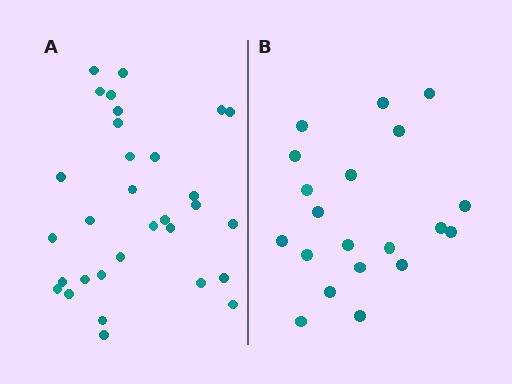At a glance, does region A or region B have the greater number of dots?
Region A (the left region) has more dots.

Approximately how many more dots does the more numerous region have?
Region A has roughly 12 or so more dots than region B.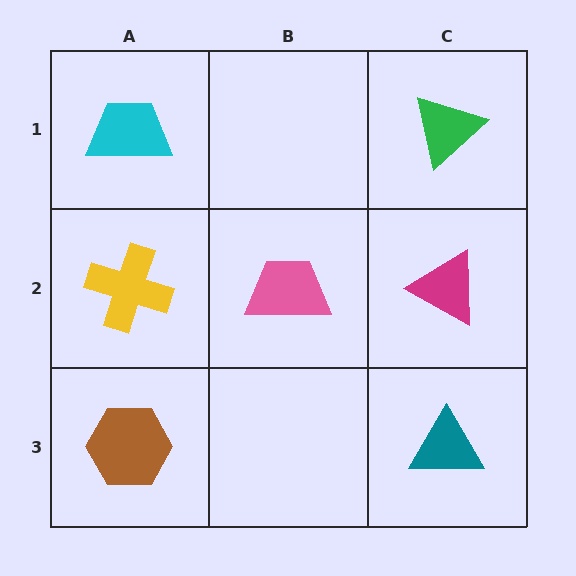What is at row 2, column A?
A yellow cross.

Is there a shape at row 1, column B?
No, that cell is empty.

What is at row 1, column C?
A green triangle.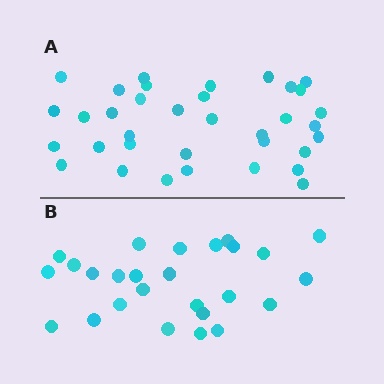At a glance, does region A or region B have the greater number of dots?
Region A (the top region) has more dots.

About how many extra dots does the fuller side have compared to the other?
Region A has roughly 8 or so more dots than region B.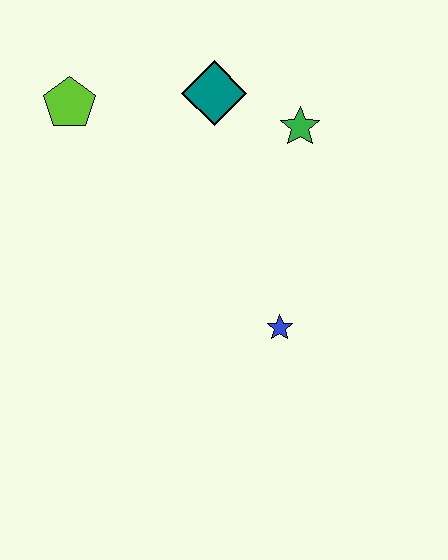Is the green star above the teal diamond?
No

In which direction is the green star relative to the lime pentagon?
The green star is to the right of the lime pentagon.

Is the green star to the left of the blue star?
No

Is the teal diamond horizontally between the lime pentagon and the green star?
Yes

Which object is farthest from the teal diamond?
The blue star is farthest from the teal diamond.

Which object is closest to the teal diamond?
The green star is closest to the teal diamond.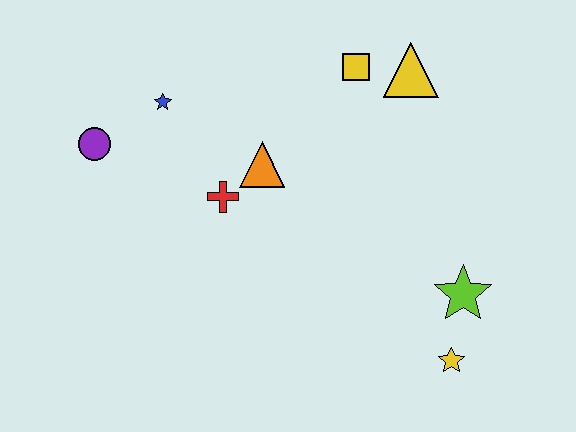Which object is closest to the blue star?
The purple circle is closest to the blue star.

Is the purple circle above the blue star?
No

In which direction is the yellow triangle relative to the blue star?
The yellow triangle is to the right of the blue star.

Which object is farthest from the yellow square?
The yellow star is farthest from the yellow square.